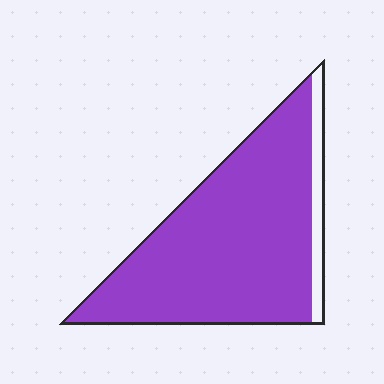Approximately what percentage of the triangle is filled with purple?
Approximately 90%.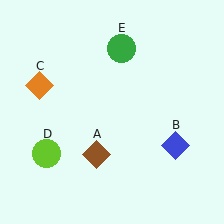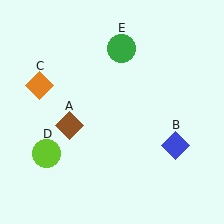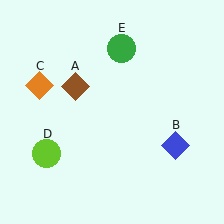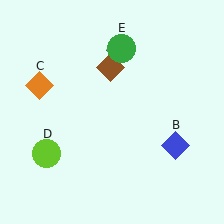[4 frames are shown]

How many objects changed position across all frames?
1 object changed position: brown diamond (object A).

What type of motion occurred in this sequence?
The brown diamond (object A) rotated clockwise around the center of the scene.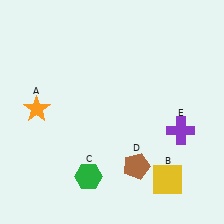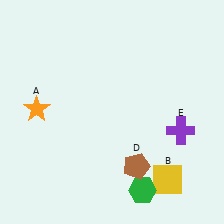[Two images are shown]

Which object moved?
The green hexagon (C) moved right.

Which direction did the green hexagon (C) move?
The green hexagon (C) moved right.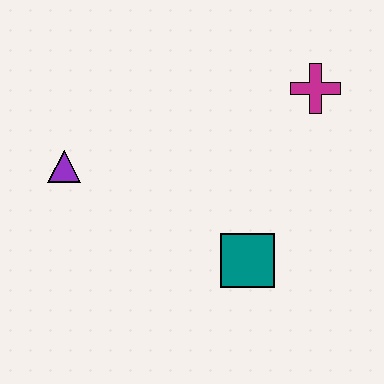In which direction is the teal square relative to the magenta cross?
The teal square is below the magenta cross.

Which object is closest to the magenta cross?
The teal square is closest to the magenta cross.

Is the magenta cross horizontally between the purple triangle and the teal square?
No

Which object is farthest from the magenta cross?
The purple triangle is farthest from the magenta cross.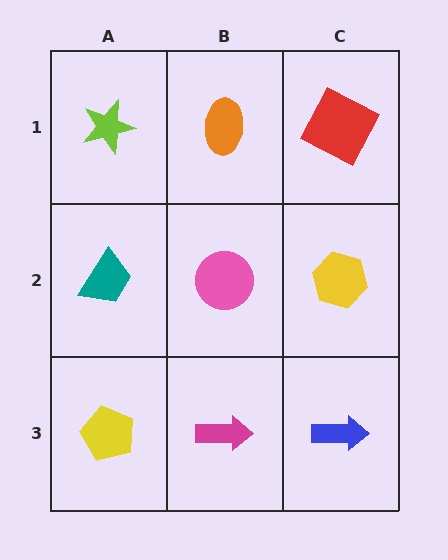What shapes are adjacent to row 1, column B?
A pink circle (row 2, column B), a lime star (row 1, column A), a red square (row 1, column C).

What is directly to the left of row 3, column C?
A magenta arrow.